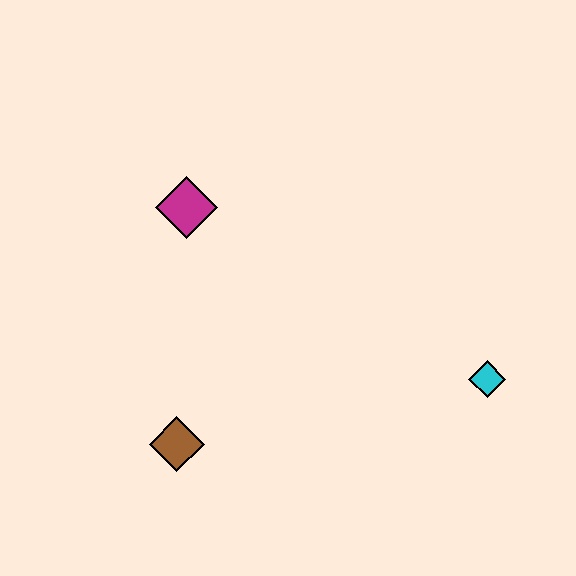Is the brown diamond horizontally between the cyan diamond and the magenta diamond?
No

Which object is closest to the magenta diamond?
The brown diamond is closest to the magenta diamond.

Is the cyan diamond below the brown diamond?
No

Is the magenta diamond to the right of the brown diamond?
Yes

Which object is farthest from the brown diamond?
The cyan diamond is farthest from the brown diamond.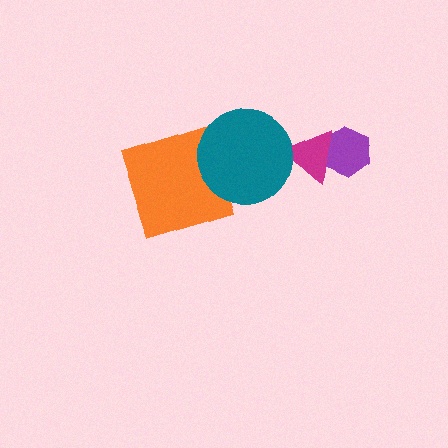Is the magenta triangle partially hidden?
Yes, it is partially covered by another shape.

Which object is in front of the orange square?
The teal circle is in front of the orange square.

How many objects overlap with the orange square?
1 object overlaps with the orange square.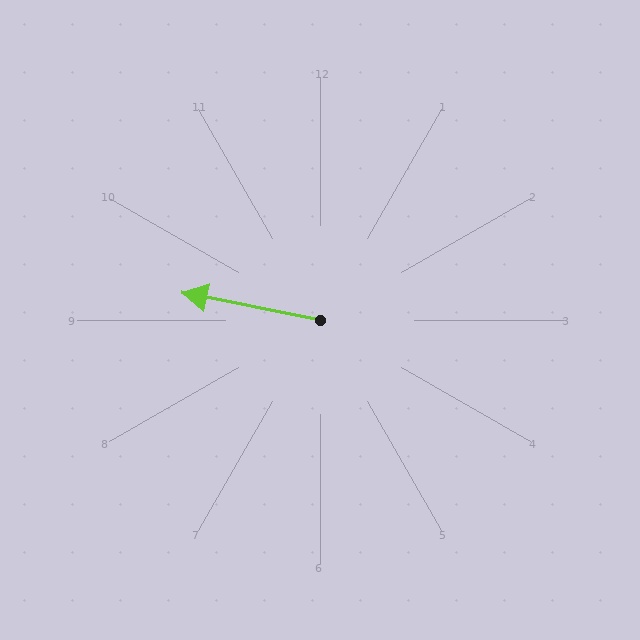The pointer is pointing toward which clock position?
Roughly 9 o'clock.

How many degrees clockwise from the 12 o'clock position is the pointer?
Approximately 281 degrees.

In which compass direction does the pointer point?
West.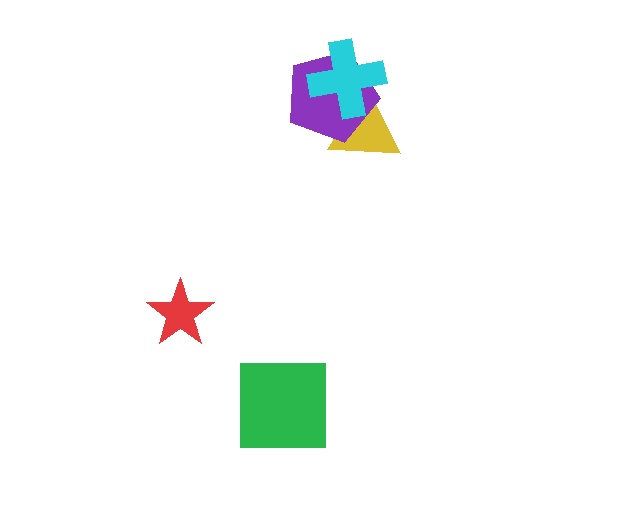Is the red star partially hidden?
No, no other shape covers it.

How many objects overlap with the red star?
0 objects overlap with the red star.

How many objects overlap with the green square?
0 objects overlap with the green square.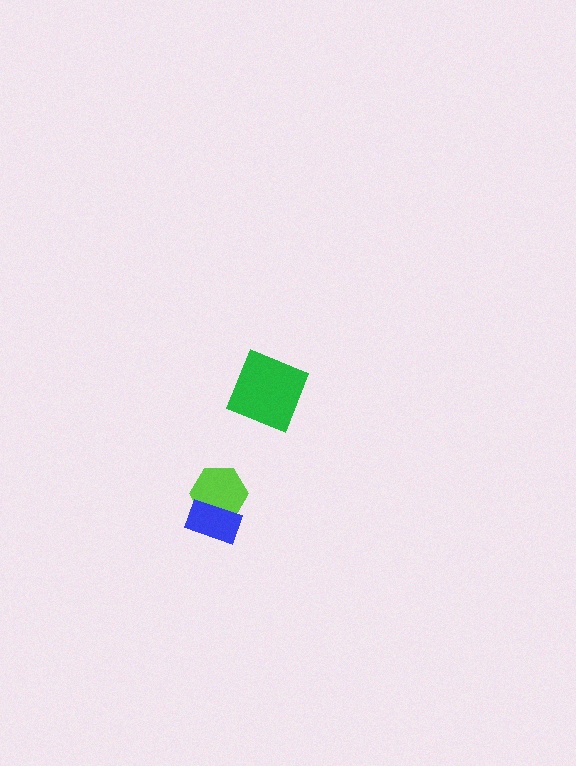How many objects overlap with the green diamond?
0 objects overlap with the green diamond.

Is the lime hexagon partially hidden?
Yes, it is partially covered by another shape.